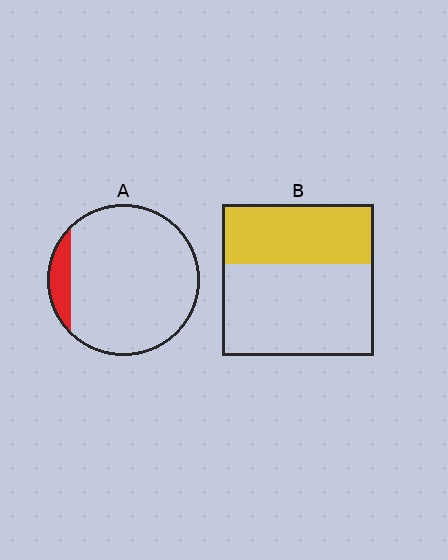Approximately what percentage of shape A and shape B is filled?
A is approximately 10% and B is approximately 40%.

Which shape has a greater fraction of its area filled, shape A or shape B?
Shape B.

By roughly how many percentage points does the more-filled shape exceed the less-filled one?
By roughly 30 percentage points (B over A).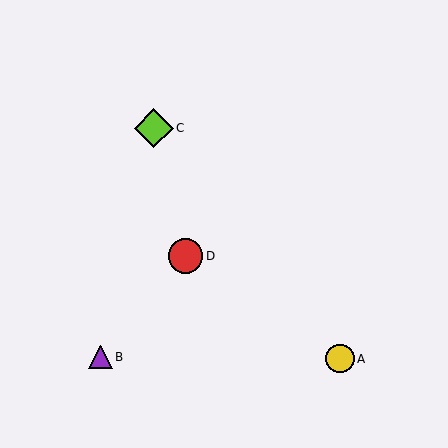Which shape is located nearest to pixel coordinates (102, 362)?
The purple triangle (labeled B) at (100, 357) is nearest to that location.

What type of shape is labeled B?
Shape B is a purple triangle.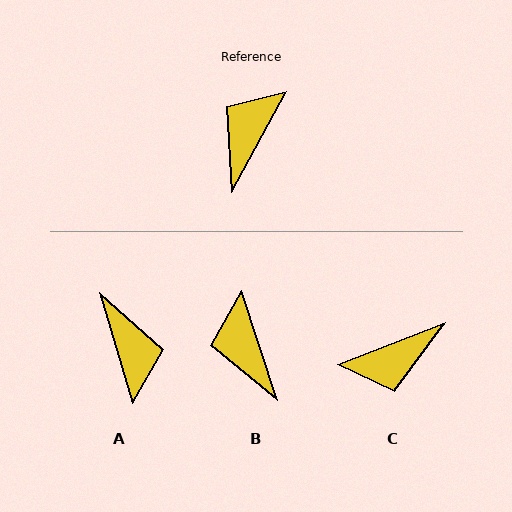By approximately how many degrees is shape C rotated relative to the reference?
Approximately 140 degrees counter-clockwise.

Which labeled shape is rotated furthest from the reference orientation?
C, about 140 degrees away.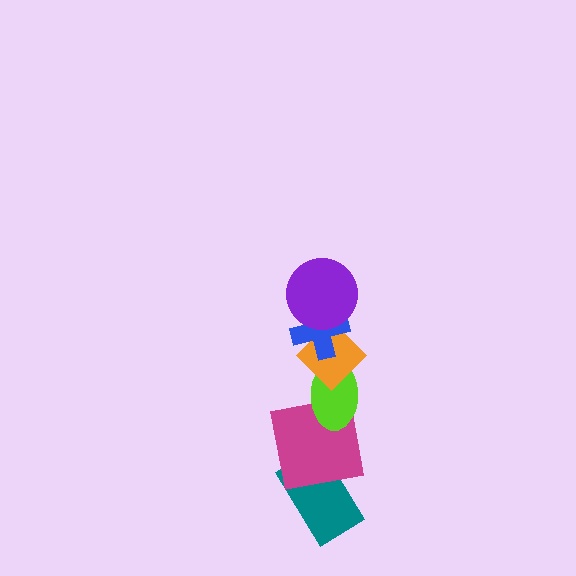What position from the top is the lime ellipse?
The lime ellipse is 4th from the top.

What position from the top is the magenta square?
The magenta square is 5th from the top.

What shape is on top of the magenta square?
The lime ellipse is on top of the magenta square.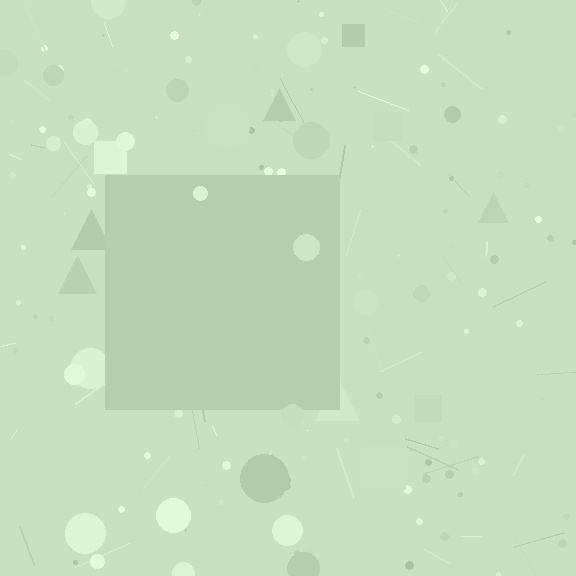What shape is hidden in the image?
A square is hidden in the image.